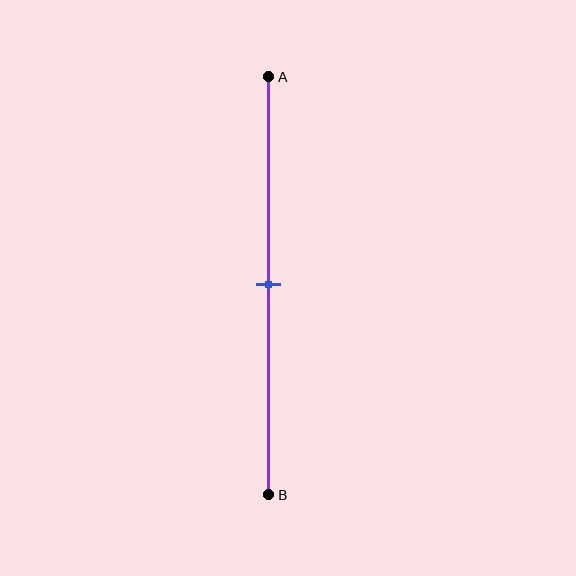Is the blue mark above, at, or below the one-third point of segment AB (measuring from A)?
The blue mark is below the one-third point of segment AB.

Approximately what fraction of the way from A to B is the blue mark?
The blue mark is approximately 50% of the way from A to B.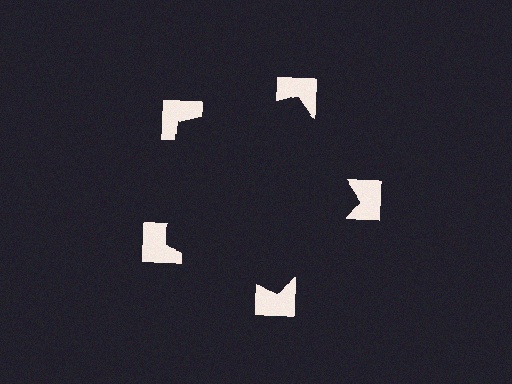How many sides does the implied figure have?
5 sides.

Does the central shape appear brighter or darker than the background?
It typically appears slightly darker than the background, even though no actual brightness change is drawn.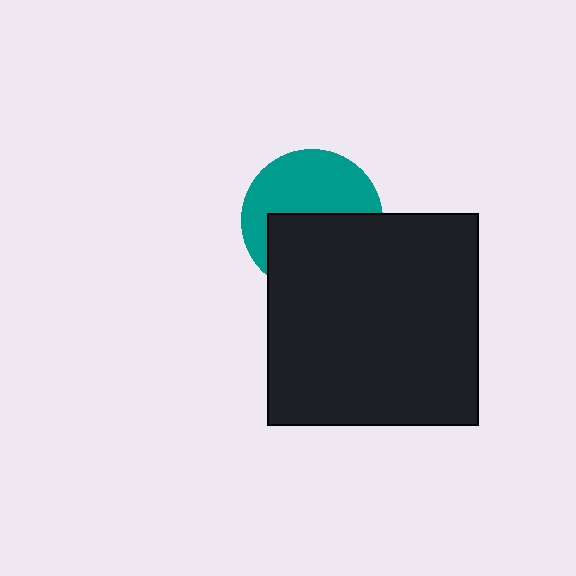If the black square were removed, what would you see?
You would see the complete teal circle.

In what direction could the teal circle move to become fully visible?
The teal circle could move up. That would shift it out from behind the black square entirely.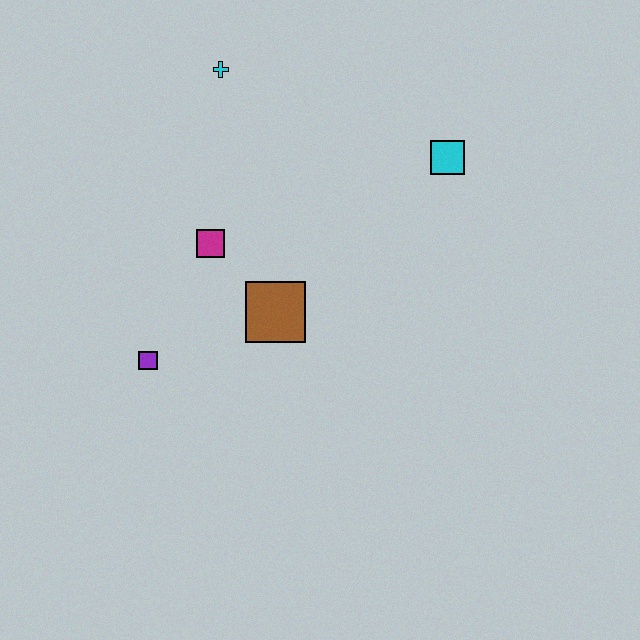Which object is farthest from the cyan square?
The purple square is farthest from the cyan square.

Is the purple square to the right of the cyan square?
No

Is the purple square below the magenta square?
Yes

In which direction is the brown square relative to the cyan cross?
The brown square is below the cyan cross.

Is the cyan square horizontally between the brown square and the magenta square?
No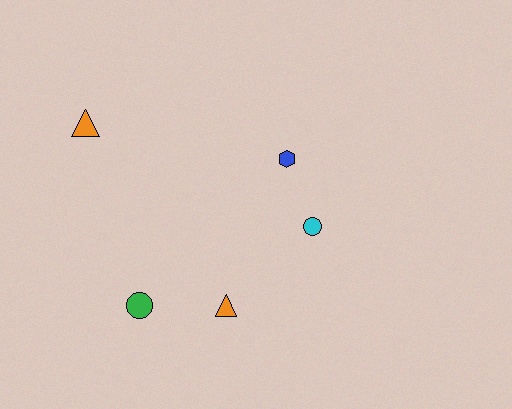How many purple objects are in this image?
There are no purple objects.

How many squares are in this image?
There are no squares.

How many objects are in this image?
There are 5 objects.